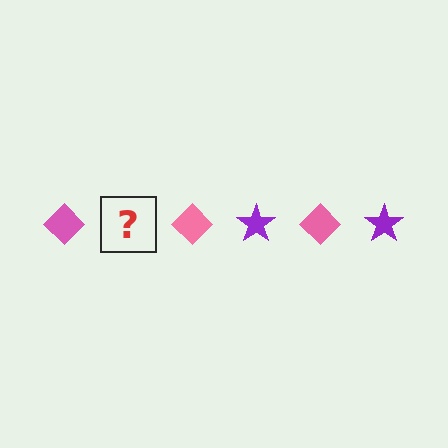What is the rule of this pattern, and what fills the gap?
The rule is that the pattern alternates between pink diamond and purple star. The gap should be filled with a purple star.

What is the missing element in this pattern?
The missing element is a purple star.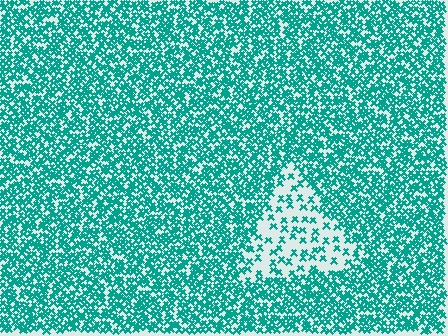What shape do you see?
I see a triangle.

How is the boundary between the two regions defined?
The boundary is defined by a change in element density (approximately 2.9x ratio). All elements are the same color, size, and shape.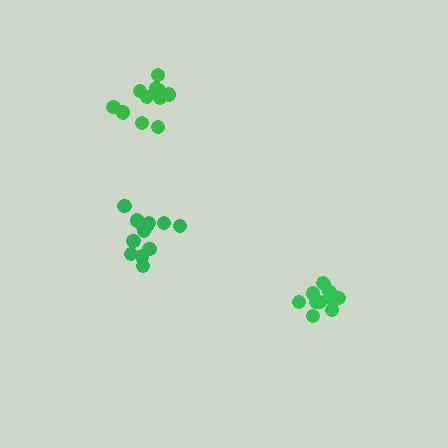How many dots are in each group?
Group 1: 11 dots, Group 2: 12 dots, Group 3: 13 dots (36 total).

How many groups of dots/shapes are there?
There are 3 groups.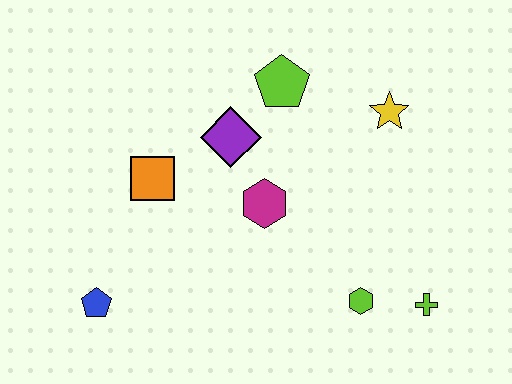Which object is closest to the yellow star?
The lime pentagon is closest to the yellow star.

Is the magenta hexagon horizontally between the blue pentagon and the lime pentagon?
Yes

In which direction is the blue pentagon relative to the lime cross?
The blue pentagon is to the left of the lime cross.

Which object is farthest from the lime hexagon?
The blue pentagon is farthest from the lime hexagon.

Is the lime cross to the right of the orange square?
Yes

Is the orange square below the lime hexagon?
No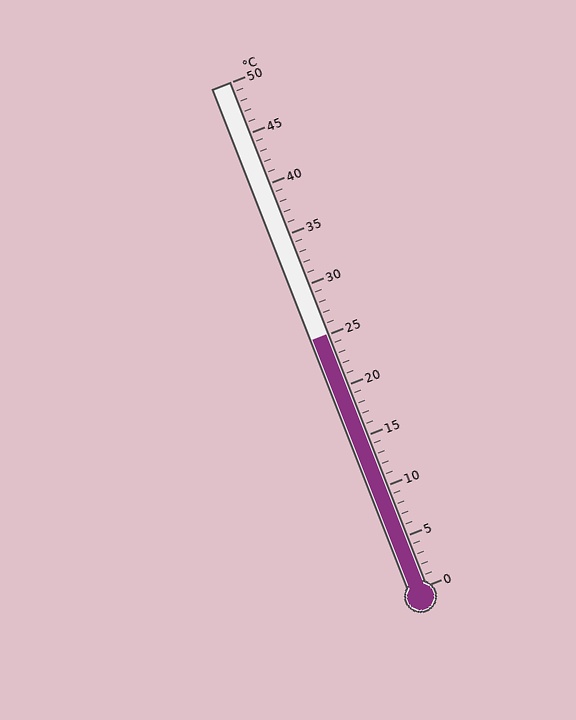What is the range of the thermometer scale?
The thermometer scale ranges from 0°C to 50°C.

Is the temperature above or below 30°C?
The temperature is below 30°C.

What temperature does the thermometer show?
The thermometer shows approximately 25°C.